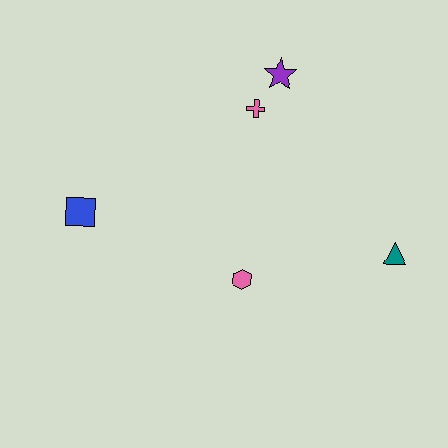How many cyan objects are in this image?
There are no cyan objects.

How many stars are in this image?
There is 1 star.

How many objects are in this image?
There are 5 objects.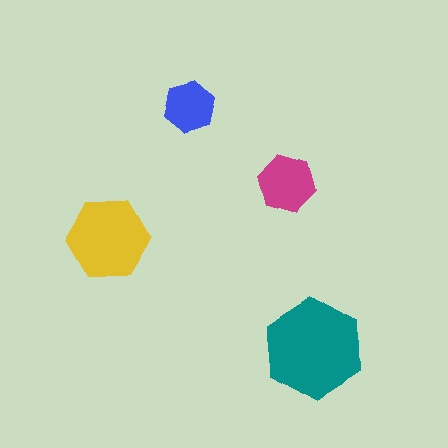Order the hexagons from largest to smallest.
the teal one, the yellow one, the magenta one, the blue one.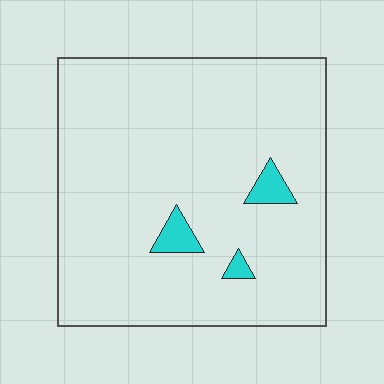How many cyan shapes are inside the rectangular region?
3.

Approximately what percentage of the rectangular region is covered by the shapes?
Approximately 5%.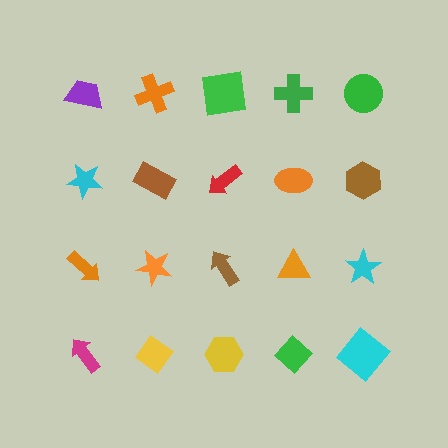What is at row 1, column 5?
A green circle.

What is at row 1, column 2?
An orange cross.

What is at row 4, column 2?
A yellow diamond.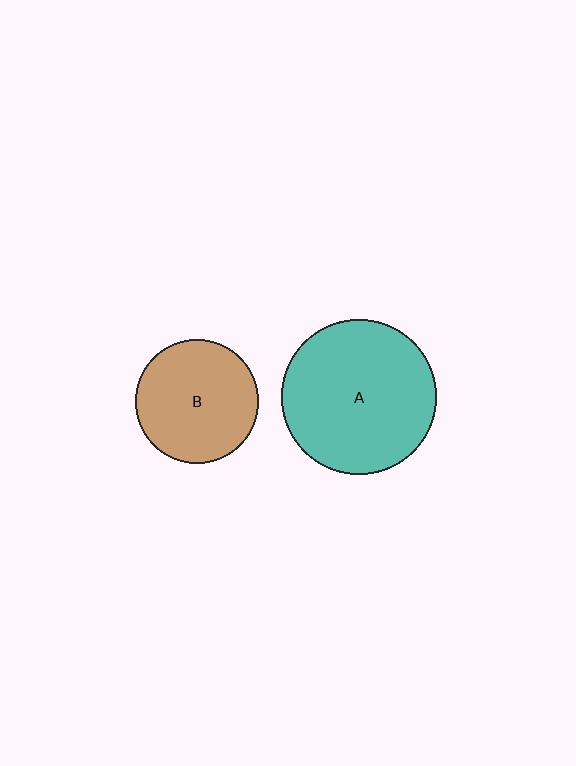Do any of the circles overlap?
No, none of the circles overlap.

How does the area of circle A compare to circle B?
Approximately 1.6 times.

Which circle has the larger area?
Circle A (teal).